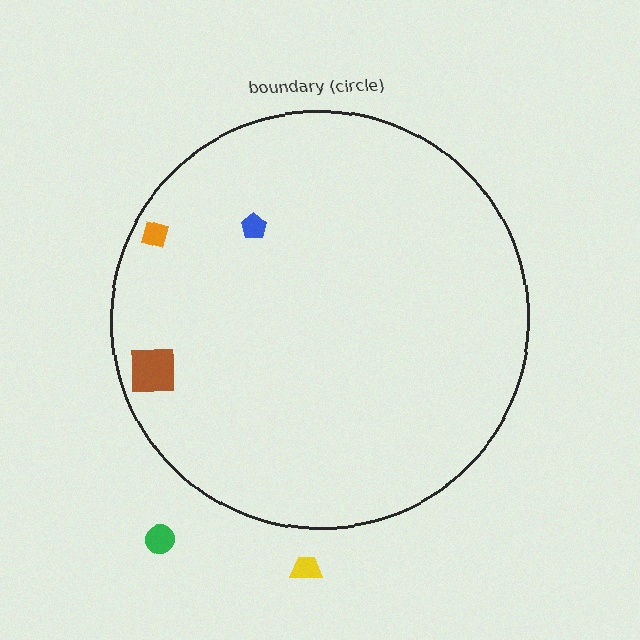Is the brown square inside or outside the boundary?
Inside.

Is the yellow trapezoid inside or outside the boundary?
Outside.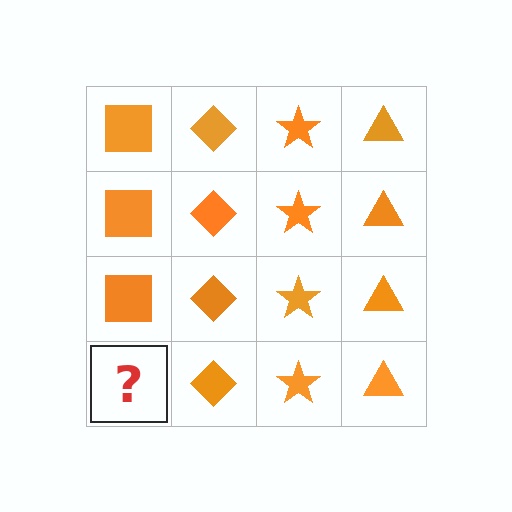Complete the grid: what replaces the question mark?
The question mark should be replaced with an orange square.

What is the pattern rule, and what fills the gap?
The rule is that each column has a consistent shape. The gap should be filled with an orange square.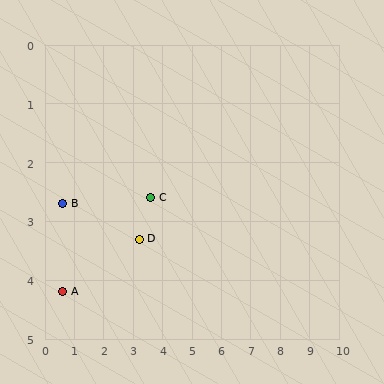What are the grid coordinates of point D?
Point D is at approximately (3.2, 3.3).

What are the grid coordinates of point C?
Point C is at approximately (3.6, 2.6).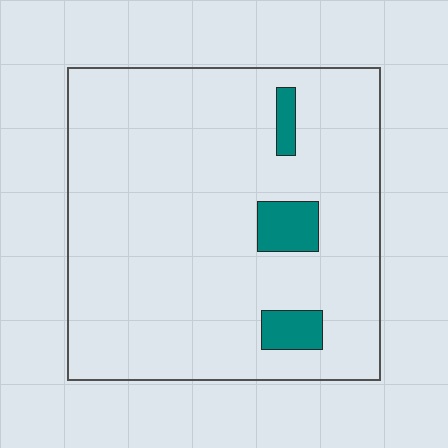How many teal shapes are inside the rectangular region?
3.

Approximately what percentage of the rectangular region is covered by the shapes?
Approximately 5%.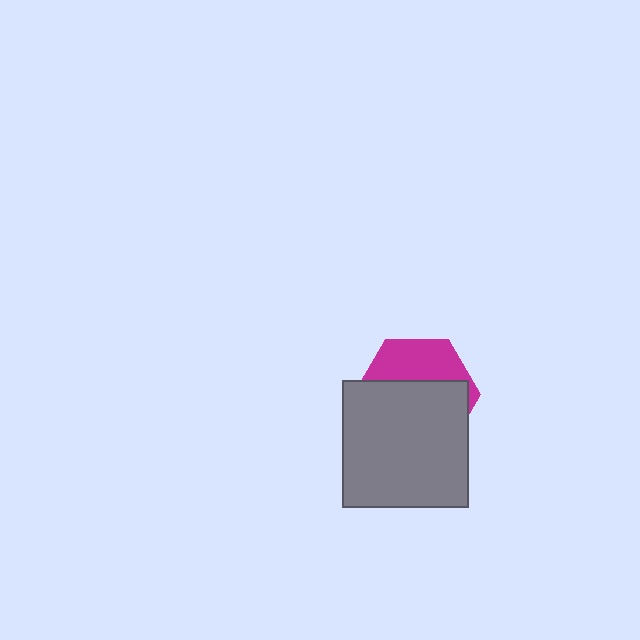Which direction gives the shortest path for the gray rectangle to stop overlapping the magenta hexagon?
Moving down gives the shortest separation.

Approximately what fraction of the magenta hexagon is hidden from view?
Roughly 65% of the magenta hexagon is hidden behind the gray rectangle.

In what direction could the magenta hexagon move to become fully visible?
The magenta hexagon could move up. That would shift it out from behind the gray rectangle entirely.